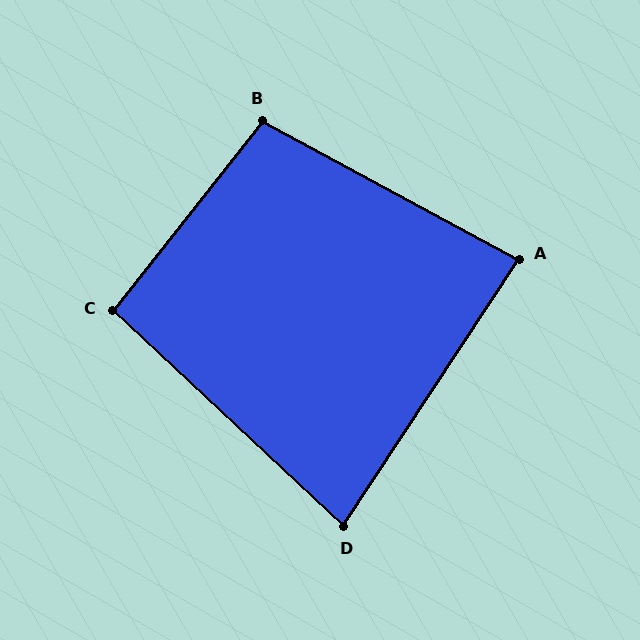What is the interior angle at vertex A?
Approximately 85 degrees (approximately right).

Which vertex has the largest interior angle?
B, at approximately 100 degrees.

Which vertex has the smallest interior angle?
D, at approximately 80 degrees.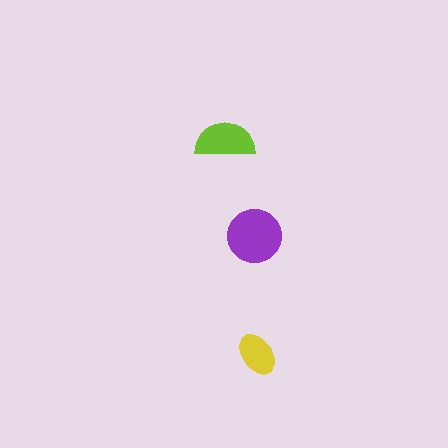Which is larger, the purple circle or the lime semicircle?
The purple circle.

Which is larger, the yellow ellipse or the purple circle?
The purple circle.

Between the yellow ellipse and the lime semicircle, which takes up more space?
The lime semicircle.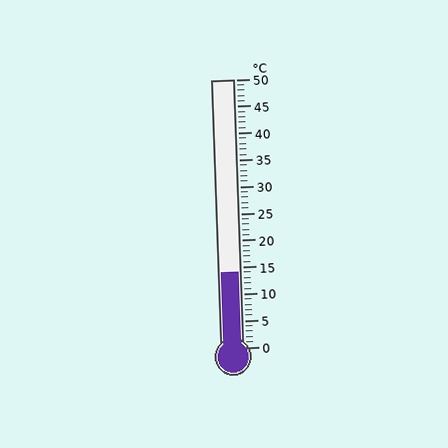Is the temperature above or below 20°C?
The temperature is below 20°C.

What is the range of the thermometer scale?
The thermometer scale ranges from 0°C to 50°C.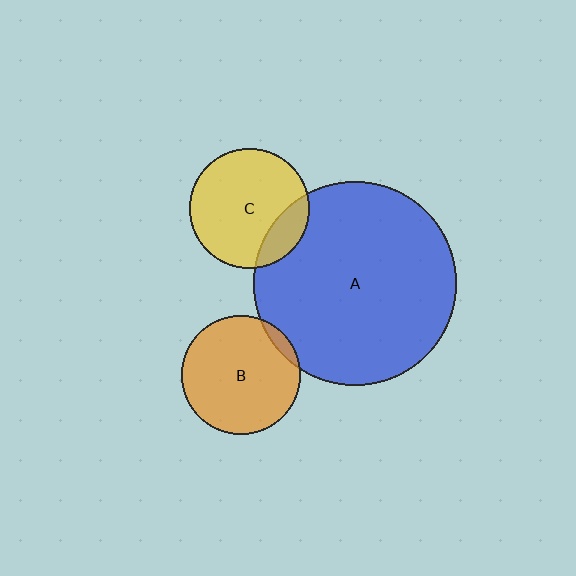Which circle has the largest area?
Circle A (blue).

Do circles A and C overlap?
Yes.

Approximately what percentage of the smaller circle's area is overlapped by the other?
Approximately 20%.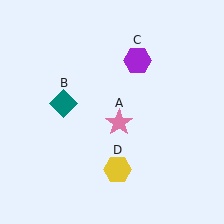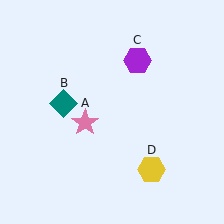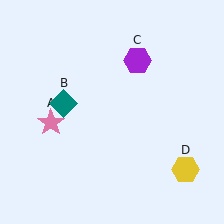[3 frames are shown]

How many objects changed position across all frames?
2 objects changed position: pink star (object A), yellow hexagon (object D).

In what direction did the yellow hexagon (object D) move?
The yellow hexagon (object D) moved right.